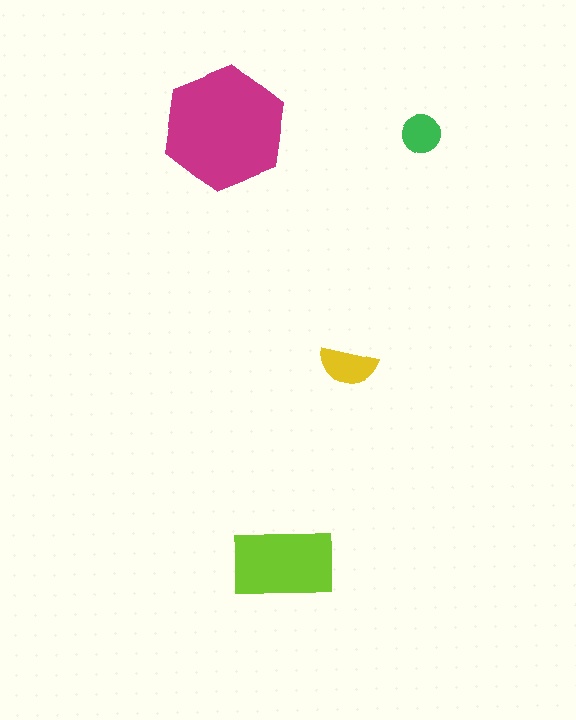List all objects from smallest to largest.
The green circle, the yellow semicircle, the lime rectangle, the magenta hexagon.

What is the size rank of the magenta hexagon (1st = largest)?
1st.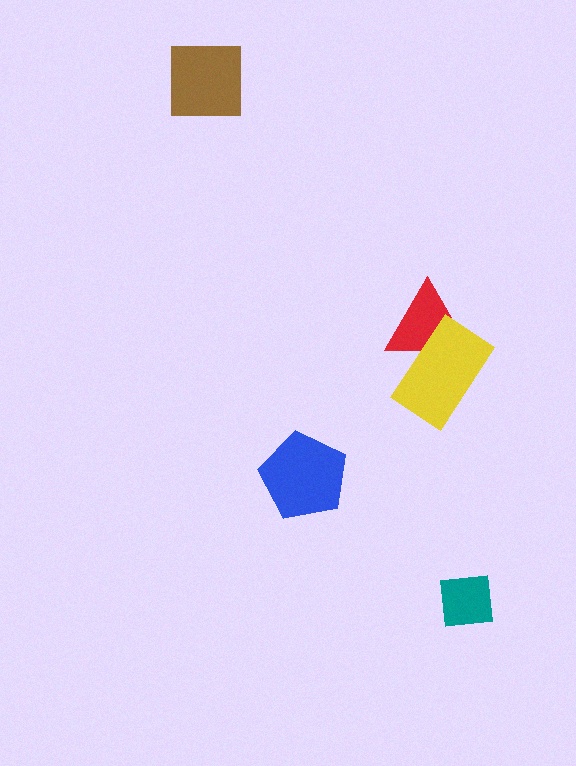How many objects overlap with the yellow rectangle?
1 object overlaps with the yellow rectangle.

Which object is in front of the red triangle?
The yellow rectangle is in front of the red triangle.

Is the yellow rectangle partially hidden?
No, no other shape covers it.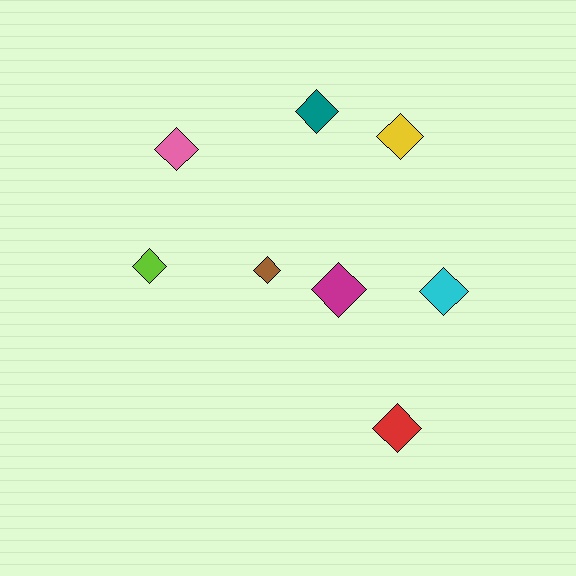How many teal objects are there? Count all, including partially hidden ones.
There is 1 teal object.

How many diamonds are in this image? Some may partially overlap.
There are 8 diamonds.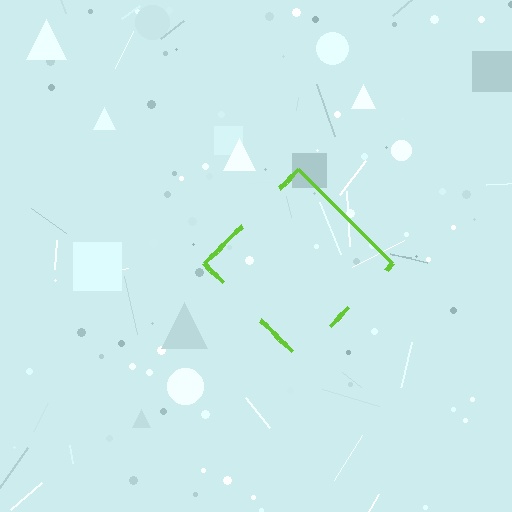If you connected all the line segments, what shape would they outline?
They would outline a diamond.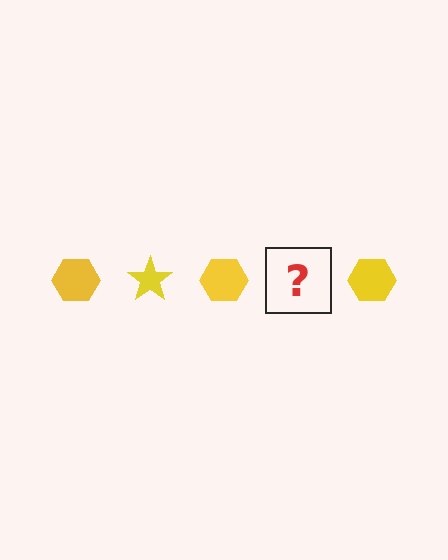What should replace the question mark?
The question mark should be replaced with a yellow star.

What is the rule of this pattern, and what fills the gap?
The rule is that the pattern cycles through hexagon, star shapes in yellow. The gap should be filled with a yellow star.